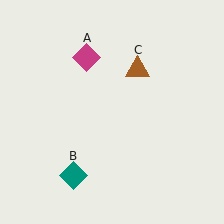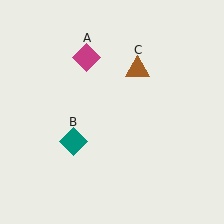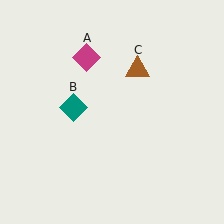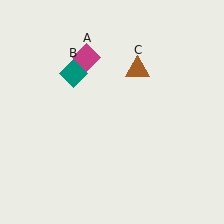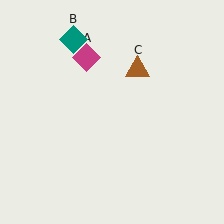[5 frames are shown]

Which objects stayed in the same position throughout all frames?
Magenta diamond (object A) and brown triangle (object C) remained stationary.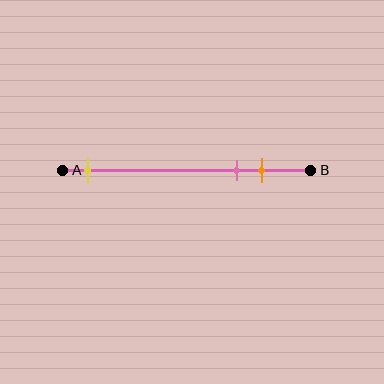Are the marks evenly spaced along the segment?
No, the marks are not evenly spaced.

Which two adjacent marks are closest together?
The pink and orange marks are the closest adjacent pair.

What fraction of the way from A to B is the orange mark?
The orange mark is approximately 80% (0.8) of the way from A to B.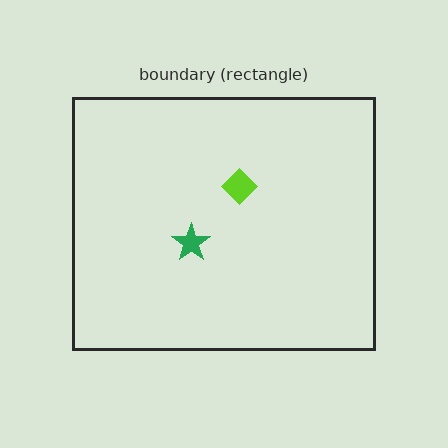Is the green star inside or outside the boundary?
Inside.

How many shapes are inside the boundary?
2 inside, 0 outside.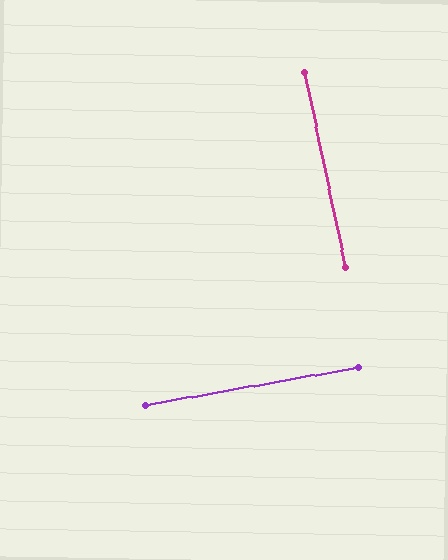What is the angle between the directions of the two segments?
Approximately 88 degrees.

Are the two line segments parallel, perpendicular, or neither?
Perpendicular — they meet at approximately 88°.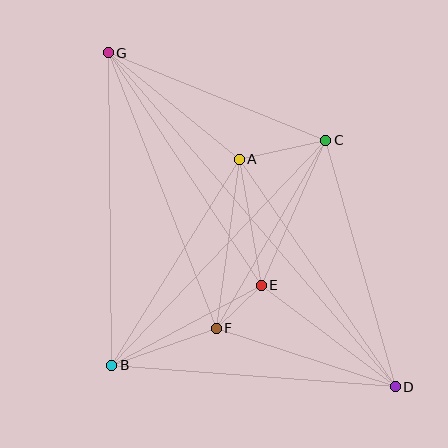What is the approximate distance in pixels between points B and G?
The distance between B and G is approximately 313 pixels.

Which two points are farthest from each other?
Points D and G are farthest from each other.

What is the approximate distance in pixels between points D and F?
The distance between D and F is approximately 188 pixels.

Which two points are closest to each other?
Points E and F are closest to each other.